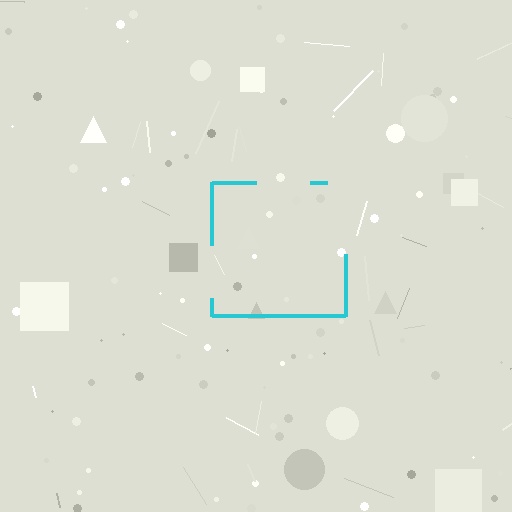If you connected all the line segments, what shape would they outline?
They would outline a square.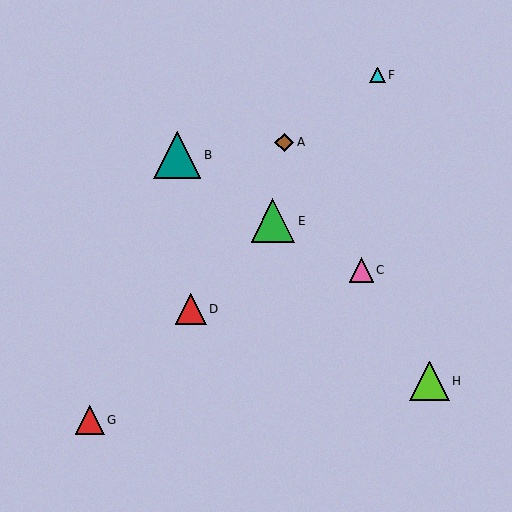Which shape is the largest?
The teal triangle (labeled B) is the largest.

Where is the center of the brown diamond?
The center of the brown diamond is at (284, 142).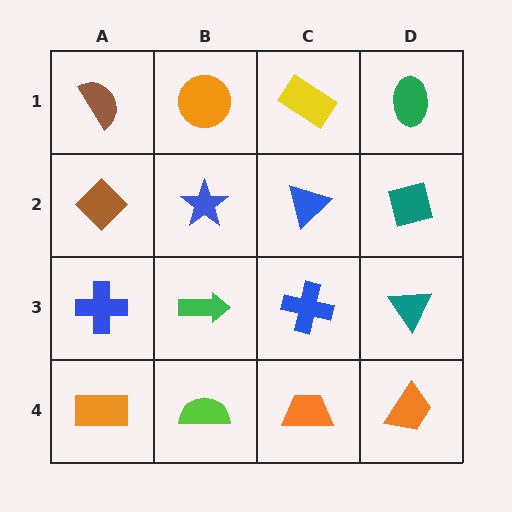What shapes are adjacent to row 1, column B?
A blue star (row 2, column B), a brown semicircle (row 1, column A), a yellow rectangle (row 1, column C).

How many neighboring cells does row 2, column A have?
3.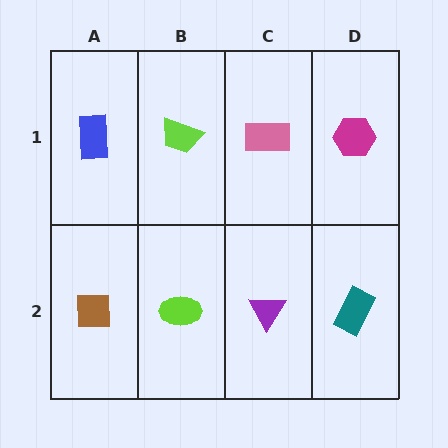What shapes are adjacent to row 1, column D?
A teal rectangle (row 2, column D), a pink rectangle (row 1, column C).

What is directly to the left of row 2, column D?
A purple triangle.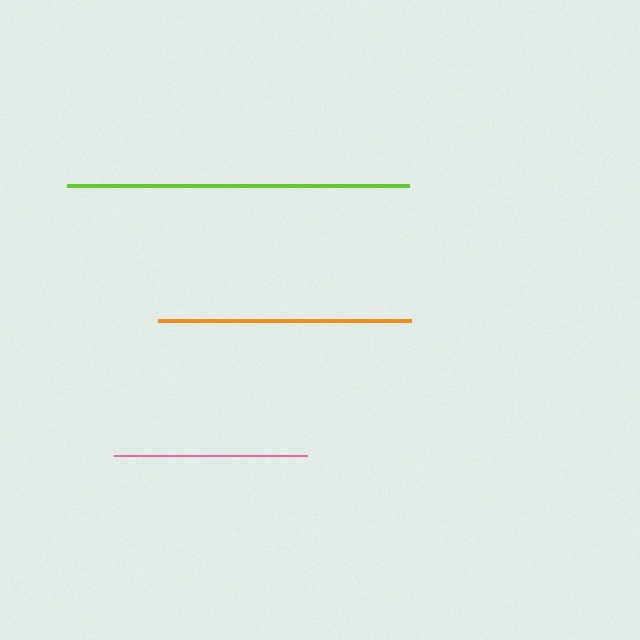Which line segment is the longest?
The lime line is the longest at approximately 342 pixels.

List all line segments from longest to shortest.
From longest to shortest: lime, orange, pink.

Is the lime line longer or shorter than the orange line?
The lime line is longer than the orange line.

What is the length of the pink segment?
The pink segment is approximately 194 pixels long.